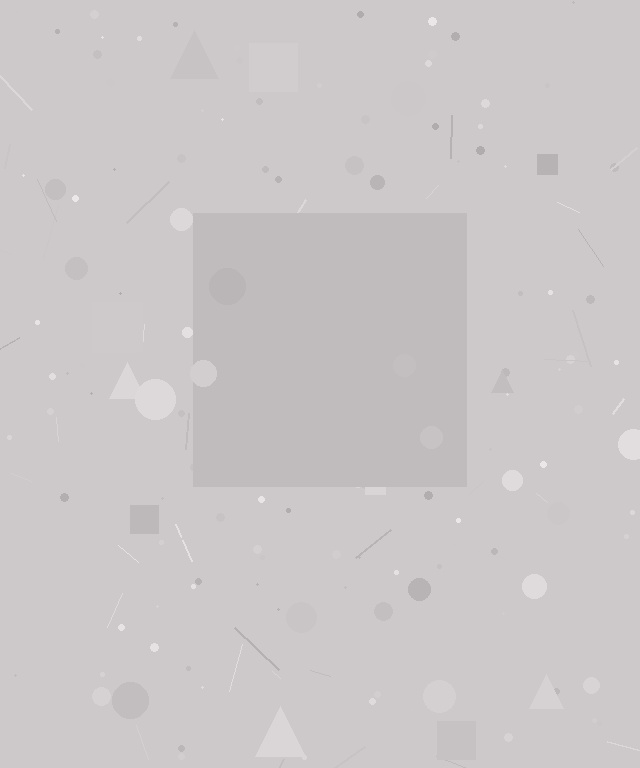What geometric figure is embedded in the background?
A square is embedded in the background.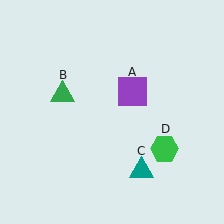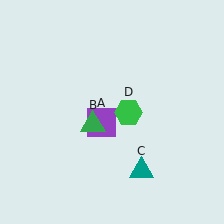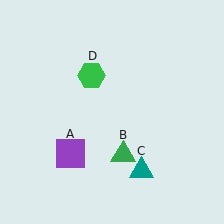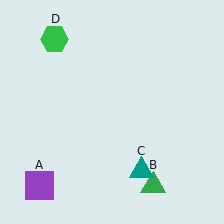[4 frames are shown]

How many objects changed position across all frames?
3 objects changed position: purple square (object A), green triangle (object B), green hexagon (object D).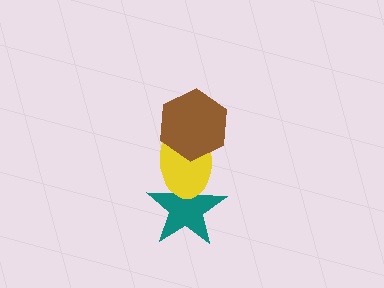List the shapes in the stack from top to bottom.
From top to bottom: the brown hexagon, the yellow ellipse, the teal star.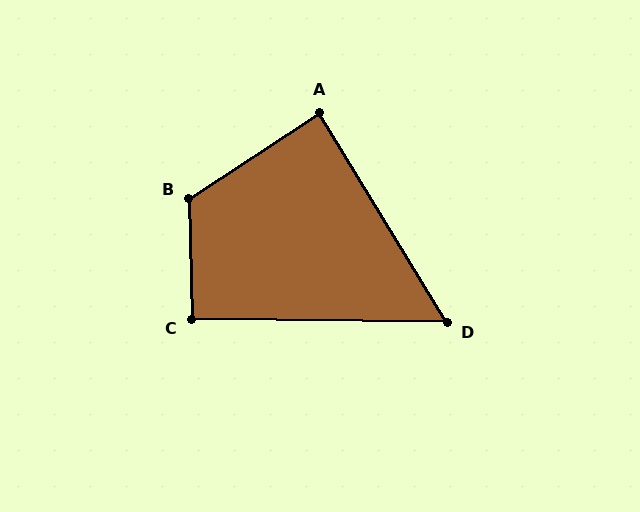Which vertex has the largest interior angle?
B, at approximately 122 degrees.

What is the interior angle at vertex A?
Approximately 88 degrees (approximately right).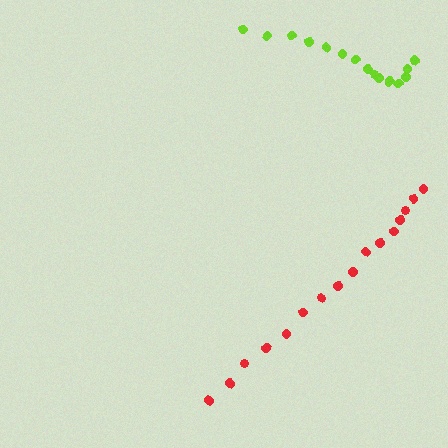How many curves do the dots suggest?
There are 2 distinct paths.